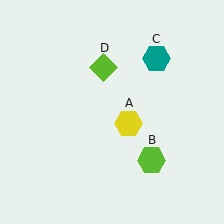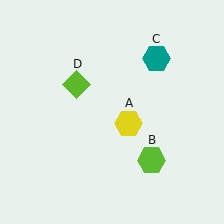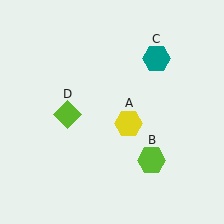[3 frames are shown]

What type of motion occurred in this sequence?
The lime diamond (object D) rotated counterclockwise around the center of the scene.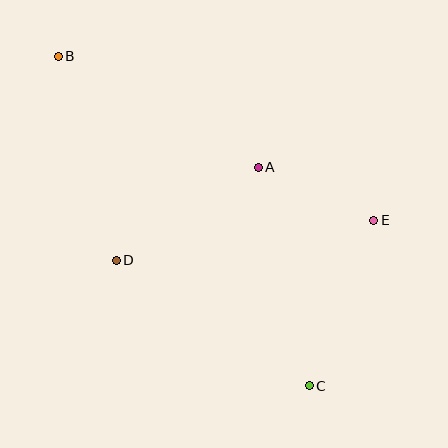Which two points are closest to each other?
Points A and E are closest to each other.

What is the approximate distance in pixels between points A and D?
The distance between A and D is approximately 170 pixels.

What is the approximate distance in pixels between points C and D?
The distance between C and D is approximately 230 pixels.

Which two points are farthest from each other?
Points B and C are farthest from each other.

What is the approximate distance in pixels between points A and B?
The distance between A and B is approximately 229 pixels.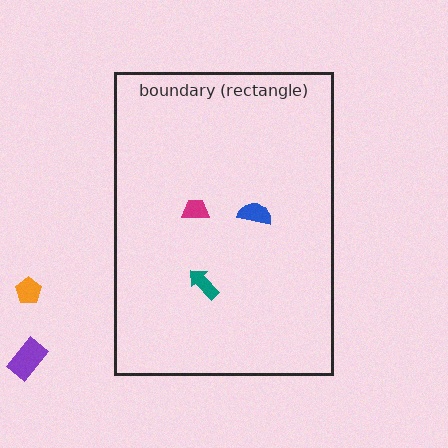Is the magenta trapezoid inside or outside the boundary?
Inside.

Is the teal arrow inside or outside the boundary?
Inside.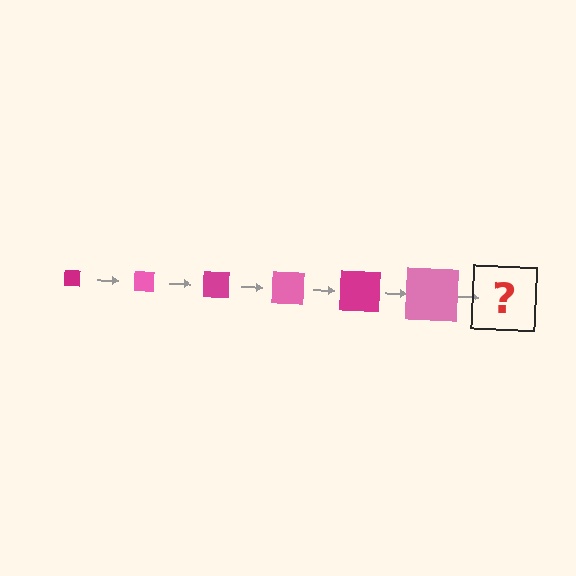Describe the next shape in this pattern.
It should be a magenta square, larger than the previous one.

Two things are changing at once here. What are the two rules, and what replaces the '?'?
The two rules are that the square grows larger each step and the color cycles through magenta and pink. The '?' should be a magenta square, larger than the previous one.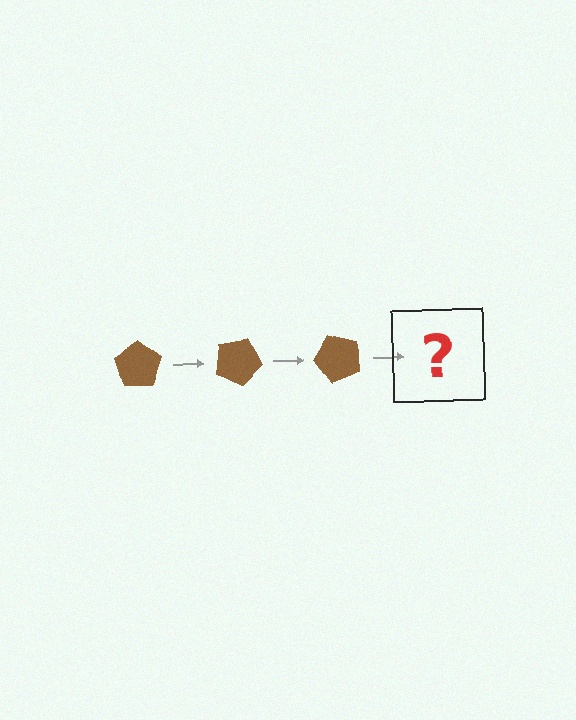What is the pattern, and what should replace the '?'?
The pattern is that the pentagon rotates 25 degrees each step. The '?' should be a brown pentagon rotated 75 degrees.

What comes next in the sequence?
The next element should be a brown pentagon rotated 75 degrees.